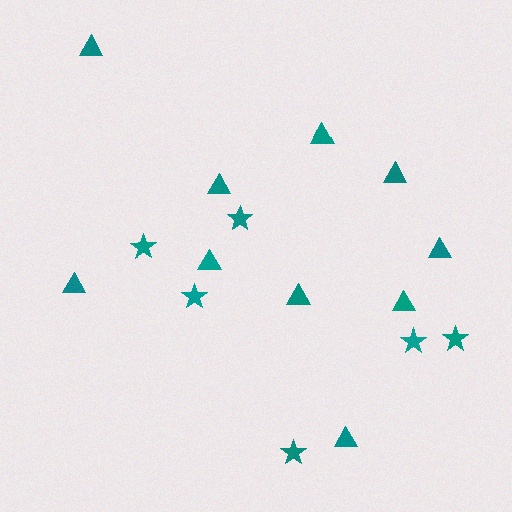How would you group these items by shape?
There are 2 groups: one group of triangles (10) and one group of stars (6).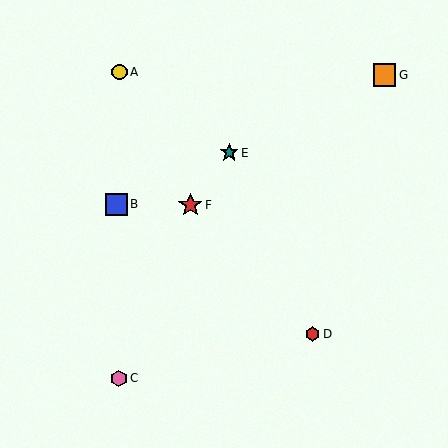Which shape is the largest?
The red star (labeled F) is the largest.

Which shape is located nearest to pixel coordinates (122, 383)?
The pink hexagon (labeled C) at (119, 378) is nearest to that location.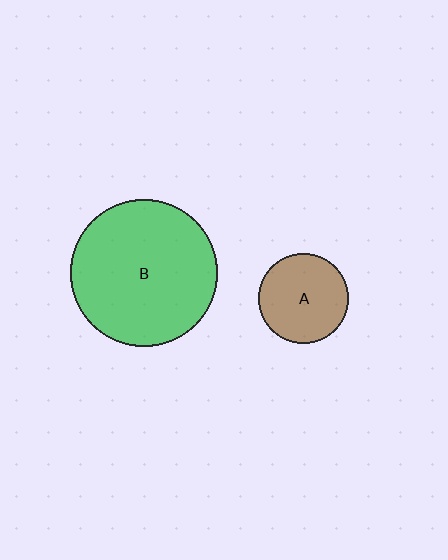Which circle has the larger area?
Circle B (green).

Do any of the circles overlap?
No, none of the circles overlap.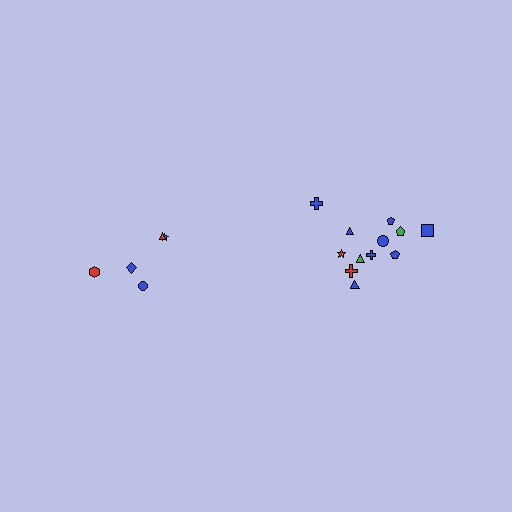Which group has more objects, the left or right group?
The right group.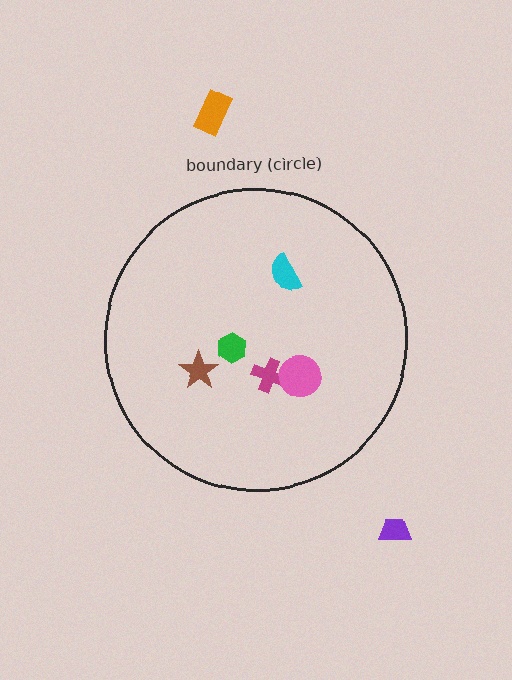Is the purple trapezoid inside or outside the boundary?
Outside.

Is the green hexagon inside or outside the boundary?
Inside.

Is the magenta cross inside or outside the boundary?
Inside.